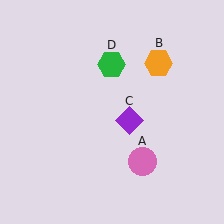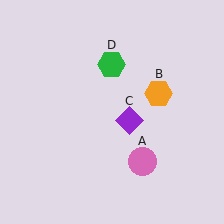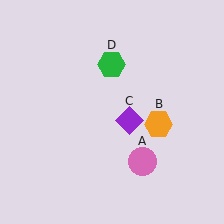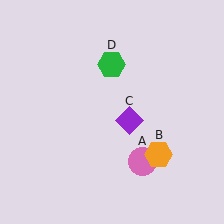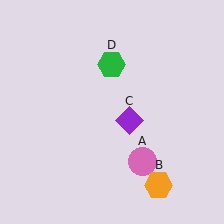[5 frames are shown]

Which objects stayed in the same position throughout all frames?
Pink circle (object A) and purple diamond (object C) and green hexagon (object D) remained stationary.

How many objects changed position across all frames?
1 object changed position: orange hexagon (object B).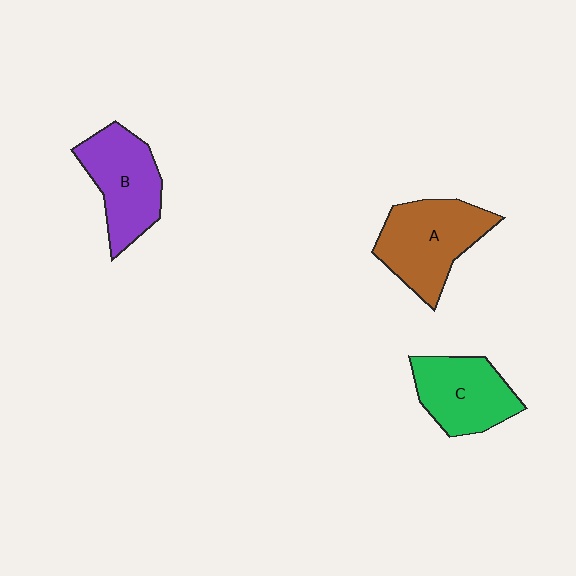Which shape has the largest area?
Shape A (brown).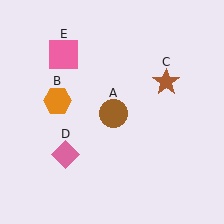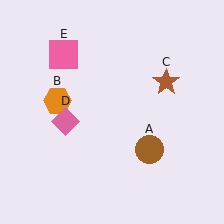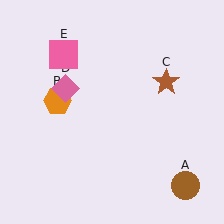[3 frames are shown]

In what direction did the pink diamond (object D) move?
The pink diamond (object D) moved up.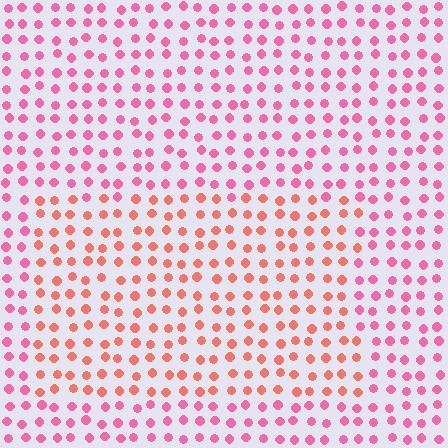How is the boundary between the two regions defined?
The boundary is defined purely by a slight shift in hue (about 35 degrees). Spacing, size, and orientation are identical on both sides.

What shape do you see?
I see a rectangle.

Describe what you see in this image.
The image is filled with small pink elements in a uniform arrangement. A rectangle-shaped region is visible where the elements are tinted to a slightly different hue, forming a subtle color boundary.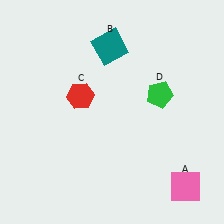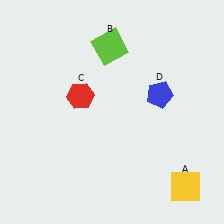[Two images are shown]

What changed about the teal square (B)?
In Image 1, B is teal. In Image 2, it changed to lime.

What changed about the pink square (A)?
In Image 1, A is pink. In Image 2, it changed to yellow.